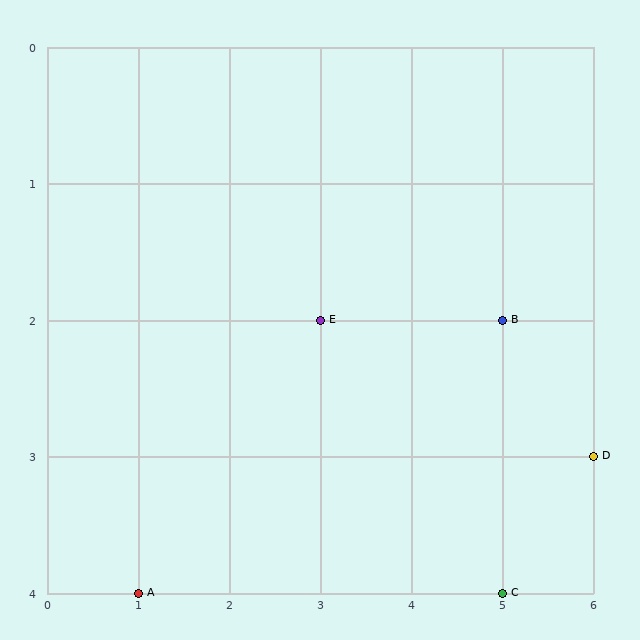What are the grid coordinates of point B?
Point B is at grid coordinates (5, 2).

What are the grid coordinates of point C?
Point C is at grid coordinates (5, 4).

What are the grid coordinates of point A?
Point A is at grid coordinates (1, 4).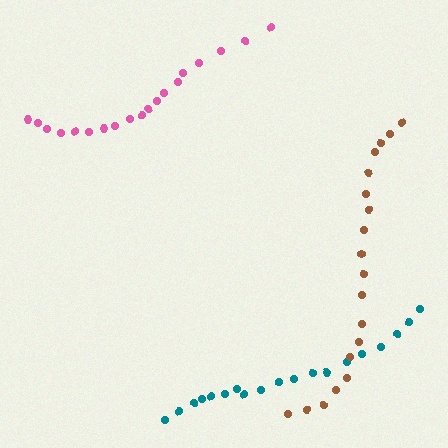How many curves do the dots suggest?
There are 3 distinct paths.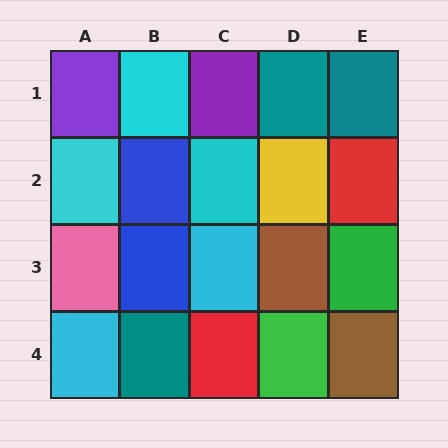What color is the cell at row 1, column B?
Cyan.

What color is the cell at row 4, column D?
Green.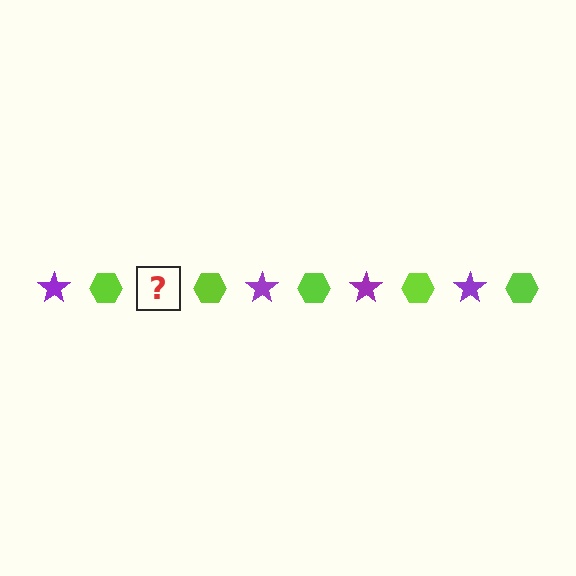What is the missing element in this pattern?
The missing element is a purple star.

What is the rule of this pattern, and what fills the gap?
The rule is that the pattern alternates between purple star and lime hexagon. The gap should be filled with a purple star.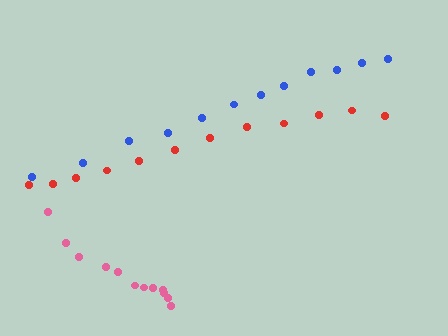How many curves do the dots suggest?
There are 3 distinct paths.